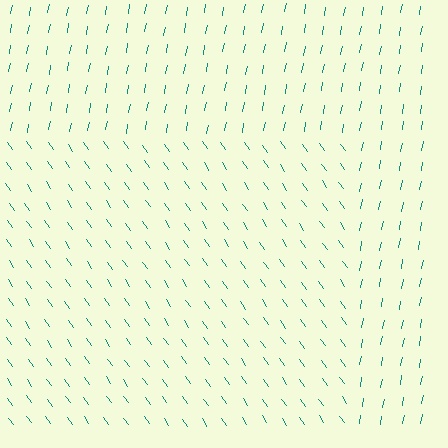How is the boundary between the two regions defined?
The boundary is defined purely by a change in line orientation (approximately 45 degrees difference). All lines are the same color and thickness.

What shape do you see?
I see a rectangle.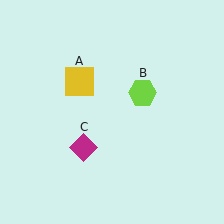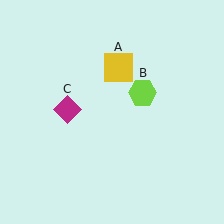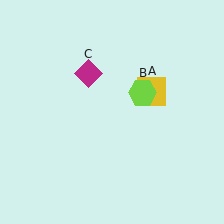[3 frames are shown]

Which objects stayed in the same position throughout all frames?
Lime hexagon (object B) remained stationary.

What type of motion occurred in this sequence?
The yellow square (object A), magenta diamond (object C) rotated clockwise around the center of the scene.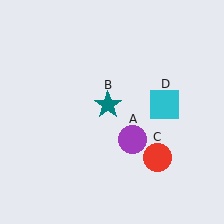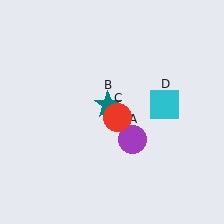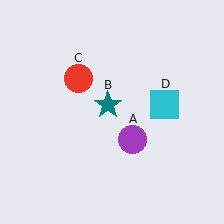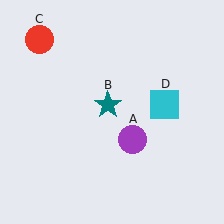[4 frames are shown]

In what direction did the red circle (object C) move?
The red circle (object C) moved up and to the left.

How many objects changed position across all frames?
1 object changed position: red circle (object C).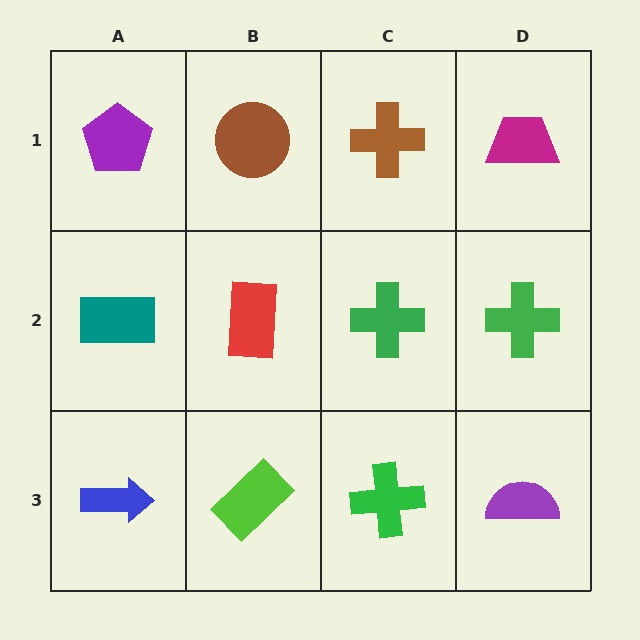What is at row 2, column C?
A green cross.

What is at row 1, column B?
A brown circle.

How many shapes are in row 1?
4 shapes.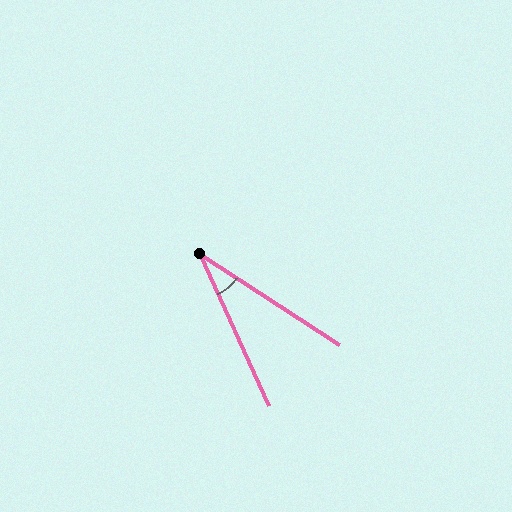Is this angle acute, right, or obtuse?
It is acute.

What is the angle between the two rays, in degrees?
Approximately 33 degrees.